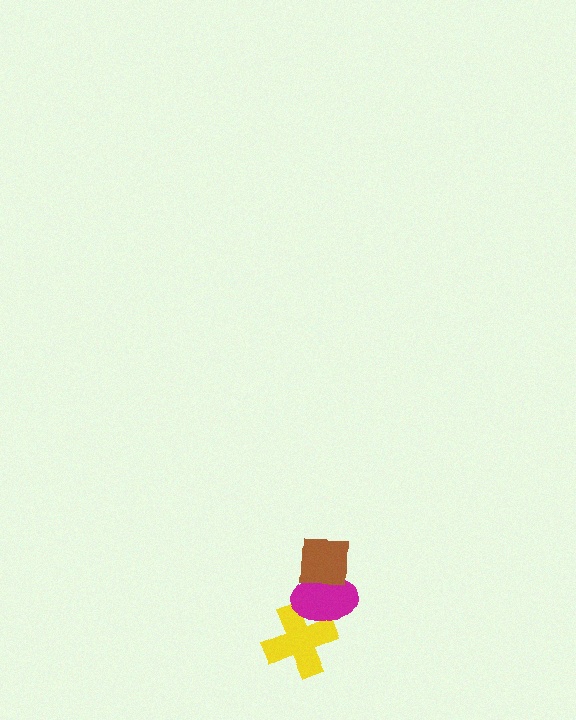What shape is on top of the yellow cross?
The magenta ellipse is on top of the yellow cross.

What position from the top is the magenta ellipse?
The magenta ellipse is 2nd from the top.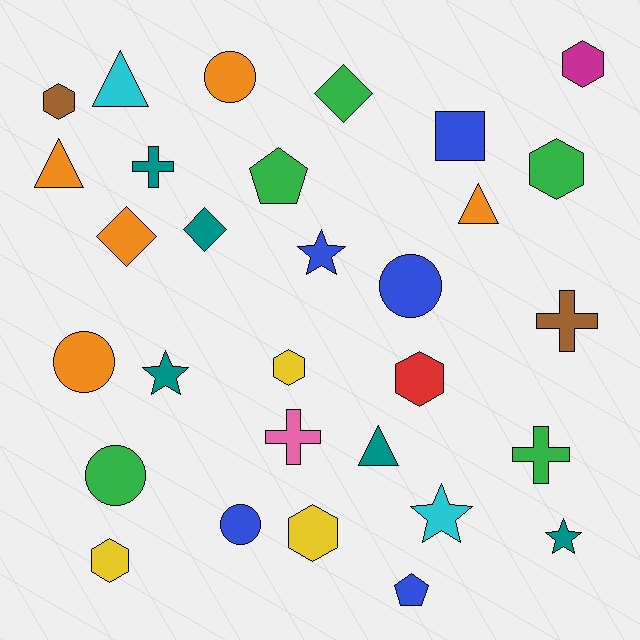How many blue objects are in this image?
There are 5 blue objects.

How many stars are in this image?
There are 4 stars.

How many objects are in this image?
There are 30 objects.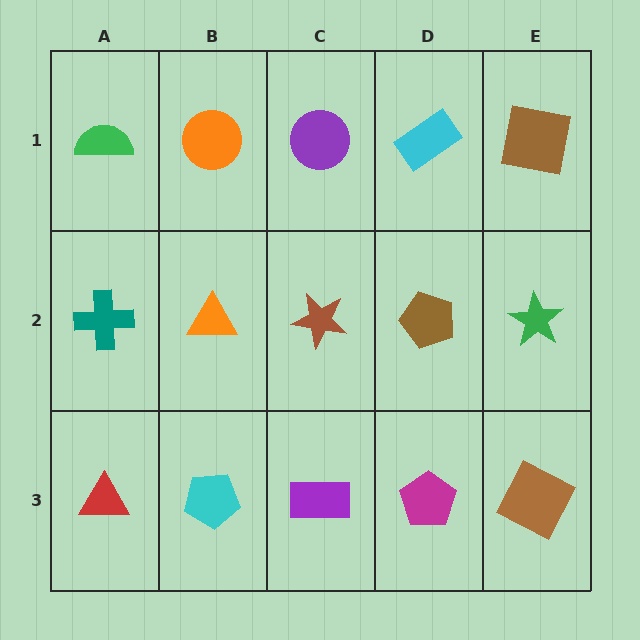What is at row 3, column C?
A purple rectangle.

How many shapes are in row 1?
5 shapes.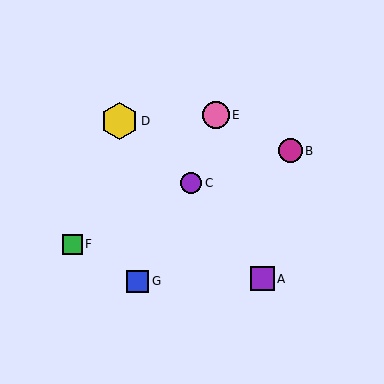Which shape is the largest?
The yellow hexagon (labeled D) is the largest.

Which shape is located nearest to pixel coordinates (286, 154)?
The magenta circle (labeled B) at (290, 151) is nearest to that location.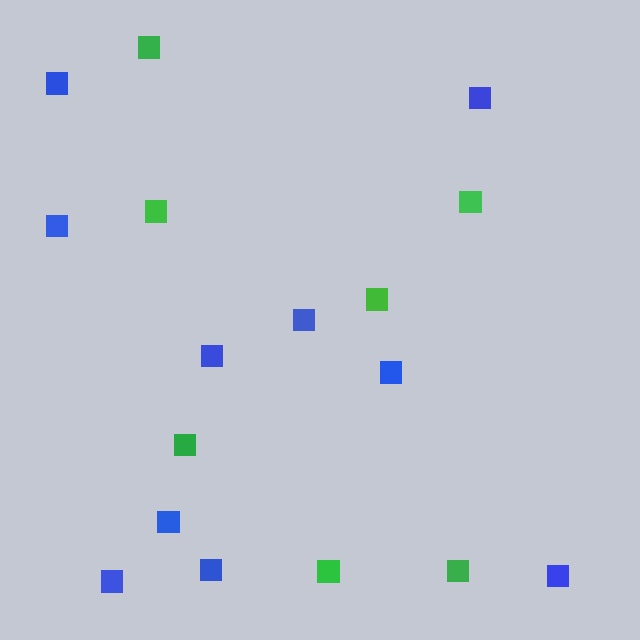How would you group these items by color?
There are 2 groups: one group of blue squares (10) and one group of green squares (7).